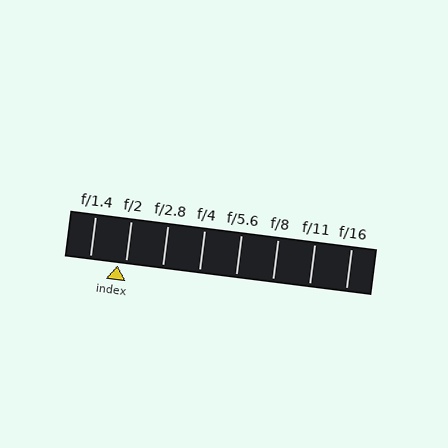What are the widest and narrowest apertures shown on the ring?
The widest aperture shown is f/1.4 and the narrowest is f/16.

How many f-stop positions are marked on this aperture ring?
There are 8 f-stop positions marked.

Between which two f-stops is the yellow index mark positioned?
The index mark is between f/1.4 and f/2.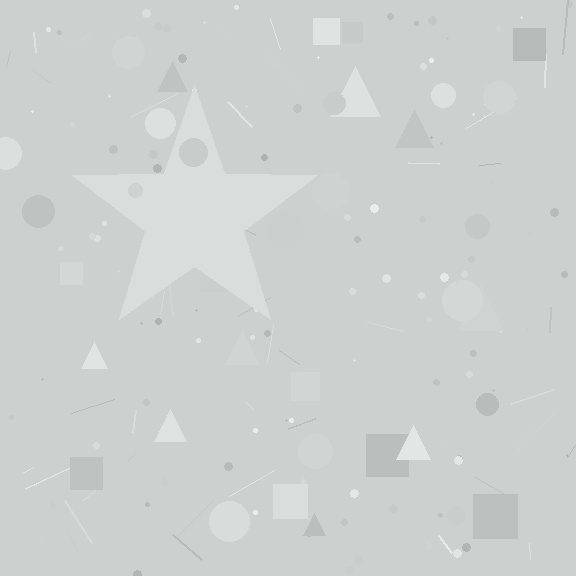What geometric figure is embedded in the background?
A star is embedded in the background.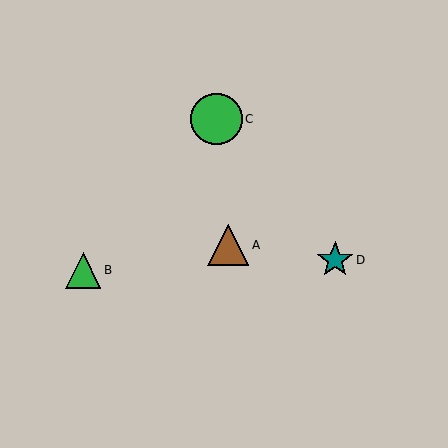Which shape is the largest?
The green circle (labeled C) is the largest.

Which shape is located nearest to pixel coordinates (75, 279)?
The green triangle (labeled B) at (83, 270) is nearest to that location.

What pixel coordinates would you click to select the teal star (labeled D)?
Click at (335, 260) to select the teal star D.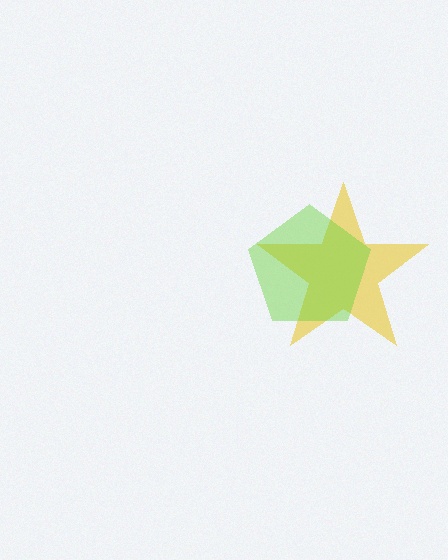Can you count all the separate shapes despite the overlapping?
Yes, there are 2 separate shapes.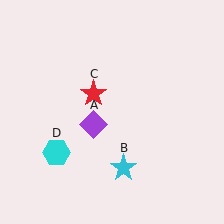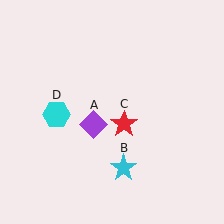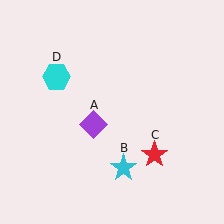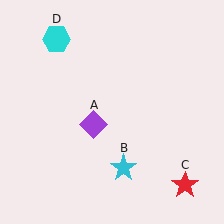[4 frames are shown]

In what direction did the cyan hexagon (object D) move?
The cyan hexagon (object D) moved up.